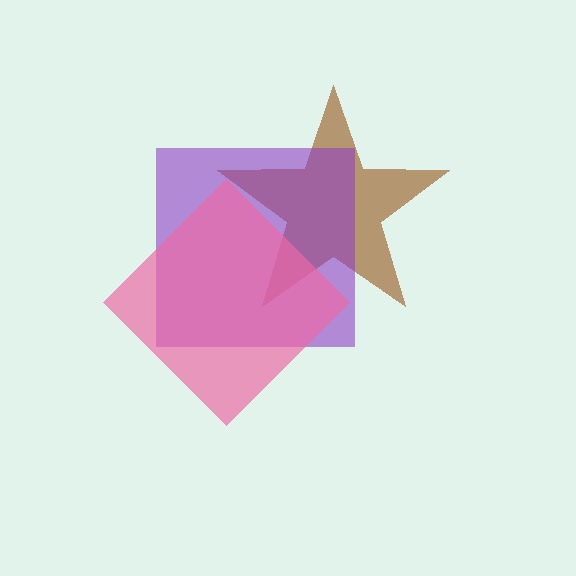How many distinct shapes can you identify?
There are 3 distinct shapes: a brown star, a purple square, a pink diamond.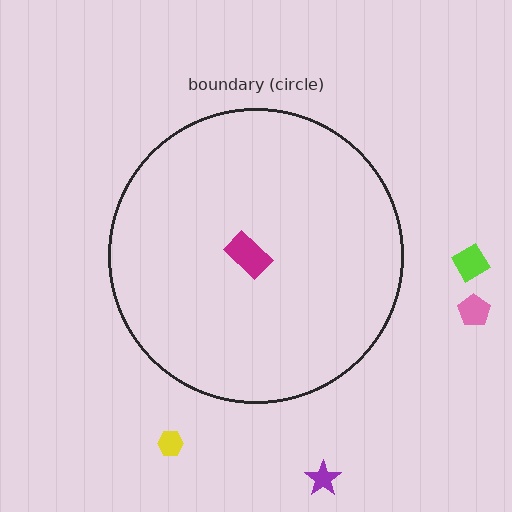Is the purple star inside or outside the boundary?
Outside.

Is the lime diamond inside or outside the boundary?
Outside.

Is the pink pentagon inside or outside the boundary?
Outside.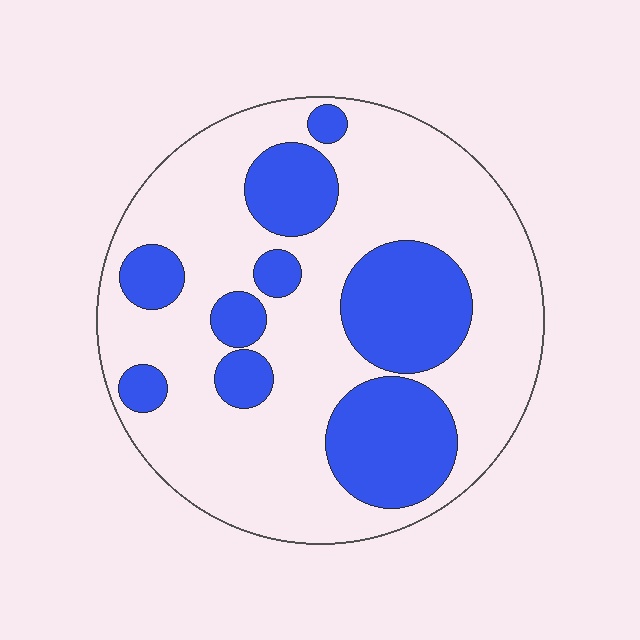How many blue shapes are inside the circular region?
9.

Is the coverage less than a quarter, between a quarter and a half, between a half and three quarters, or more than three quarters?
Between a quarter and a half.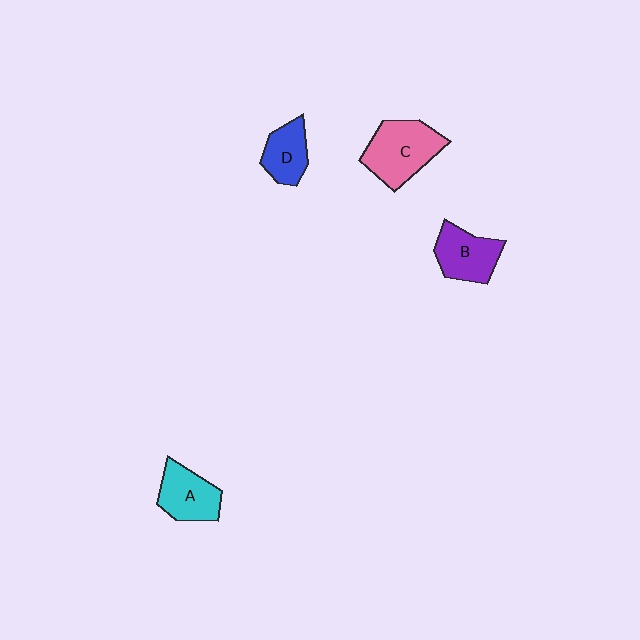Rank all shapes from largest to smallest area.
From largest to smallest: C (pink), B (purple), A (cyan), D (blue).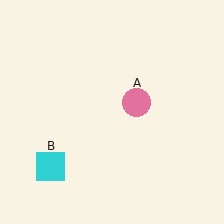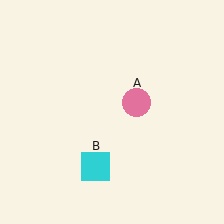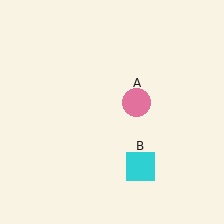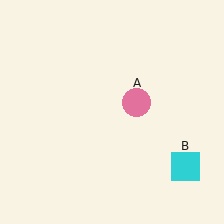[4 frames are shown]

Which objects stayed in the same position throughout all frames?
Pink circle (object A) remained stationary.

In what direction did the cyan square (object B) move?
The cyan square (object B) moved right.